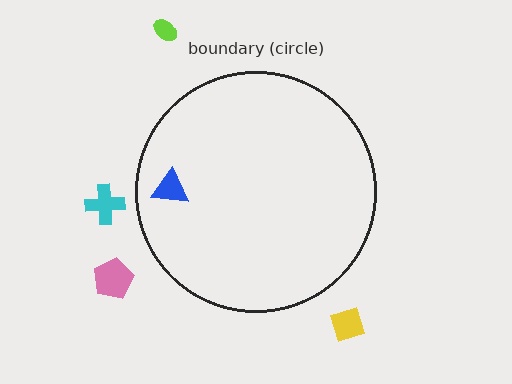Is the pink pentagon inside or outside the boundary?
Outside.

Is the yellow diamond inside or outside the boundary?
Outside.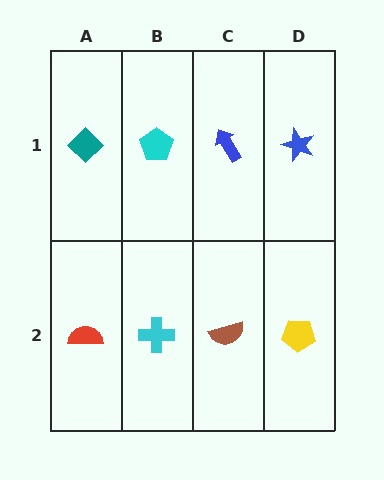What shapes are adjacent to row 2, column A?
A teal diamond (row 1, column A), a cyan cross (row 2, column B).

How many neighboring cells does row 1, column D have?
2.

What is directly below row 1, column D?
A yellow pentagon.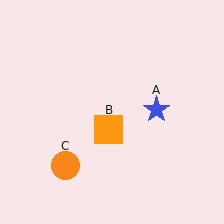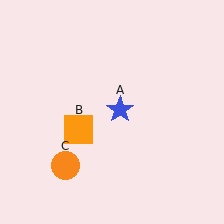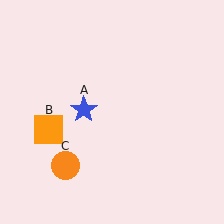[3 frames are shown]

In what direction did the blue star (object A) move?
The blue star (object A) moved left.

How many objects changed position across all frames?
2 objects changed position: blue star (object A), orange square (object B).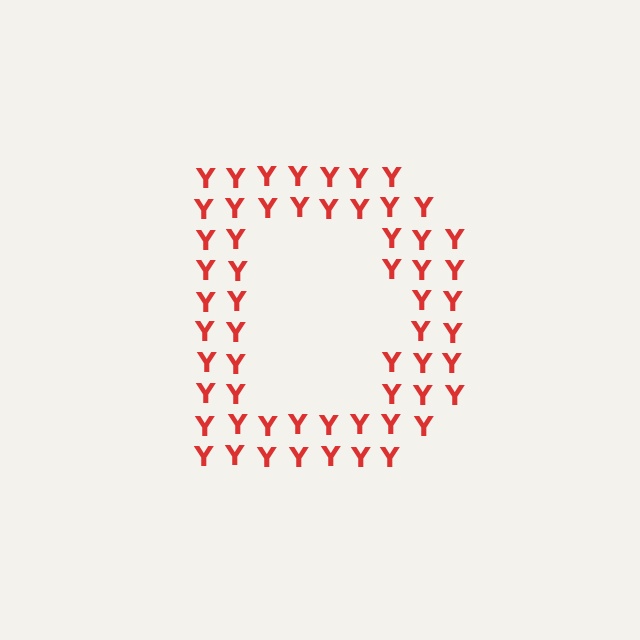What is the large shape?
The large shape is the letter D.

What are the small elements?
The small elements are letter Y's.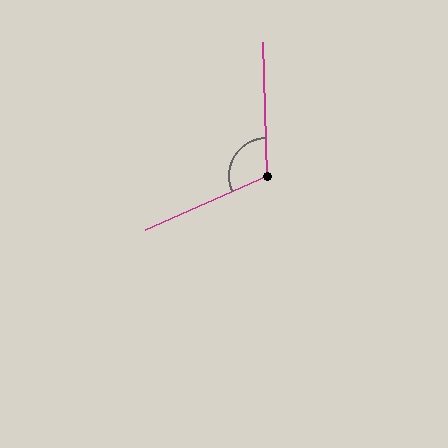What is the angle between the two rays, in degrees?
Approximately 113 degrees.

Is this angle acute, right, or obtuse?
It is obtuse.